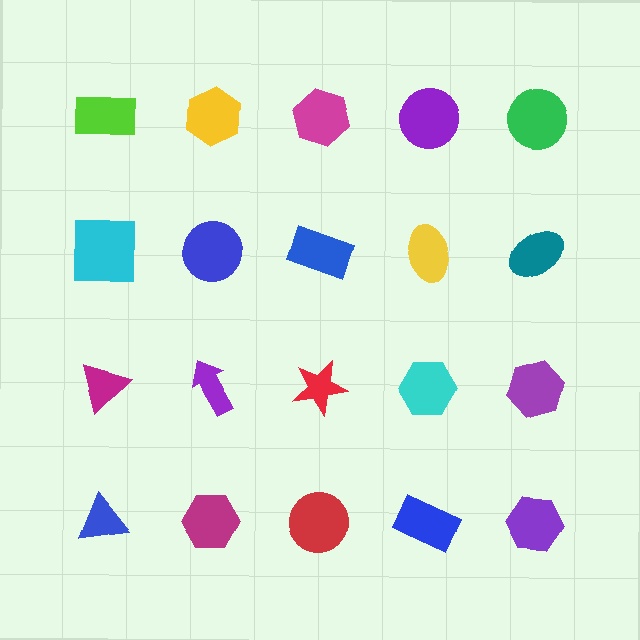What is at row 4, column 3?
A red circle.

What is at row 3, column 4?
A cyan hexagon.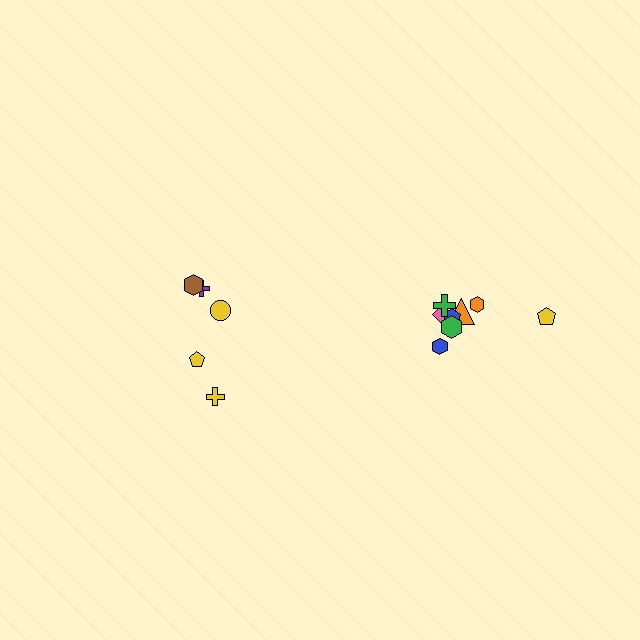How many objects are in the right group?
There are 8 objects.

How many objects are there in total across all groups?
There are 13 objects.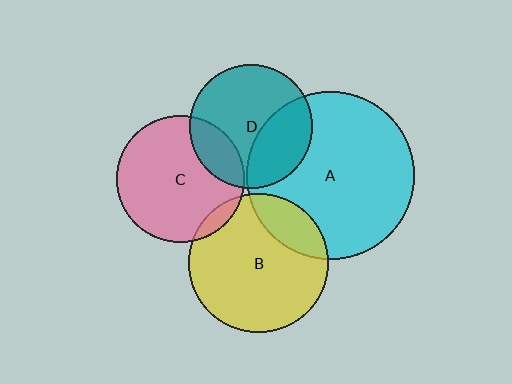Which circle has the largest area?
Circle A (cyan).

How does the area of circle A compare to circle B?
Approximately 1.5 times.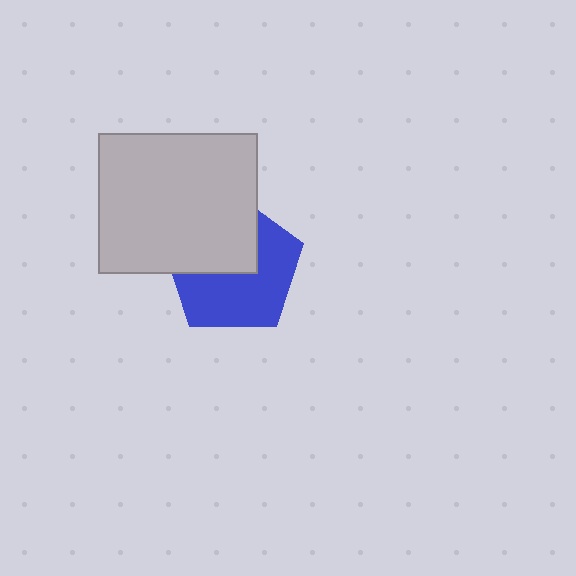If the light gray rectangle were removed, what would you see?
You would see the complete blue pentagon.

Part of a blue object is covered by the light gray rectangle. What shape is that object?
It is a pentagon.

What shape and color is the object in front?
The object in front is a light gray rectangle.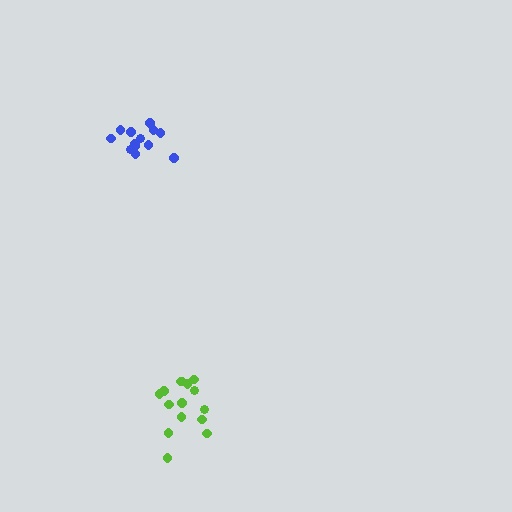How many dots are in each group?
Group 1: 15 dots, Group 2: 13 dots (28 total).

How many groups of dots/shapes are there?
There are 2 groups.